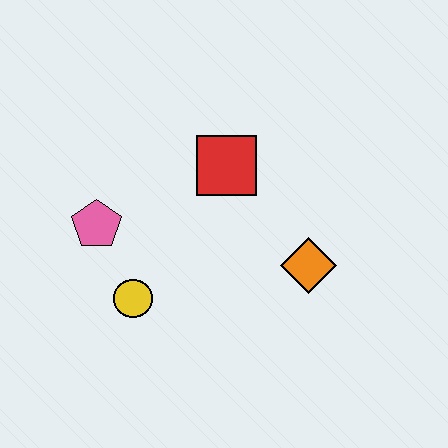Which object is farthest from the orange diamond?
The pink pentagon is farthest from the orange diamond.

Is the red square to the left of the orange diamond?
Yes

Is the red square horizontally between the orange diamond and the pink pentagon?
Yes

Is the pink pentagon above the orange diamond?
Yes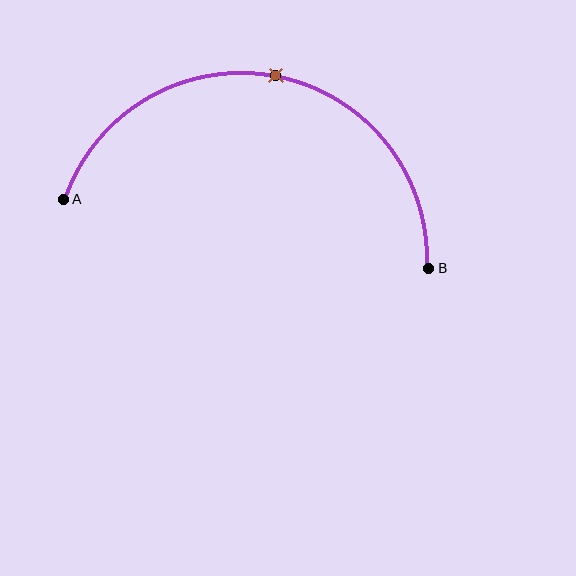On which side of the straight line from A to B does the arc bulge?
The arc bulges above the straight line connecting A and B.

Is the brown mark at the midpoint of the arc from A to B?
Yes. The brown mark lies on the arc at equal arc-length from both A and B — it is the arc midpoint.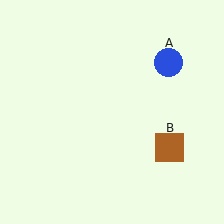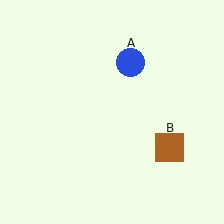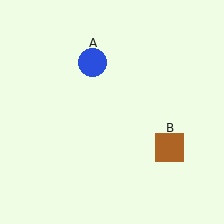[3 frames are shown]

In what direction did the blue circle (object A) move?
The blue circle (object A) moved left.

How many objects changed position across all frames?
1 object changed position: blue circle (object A).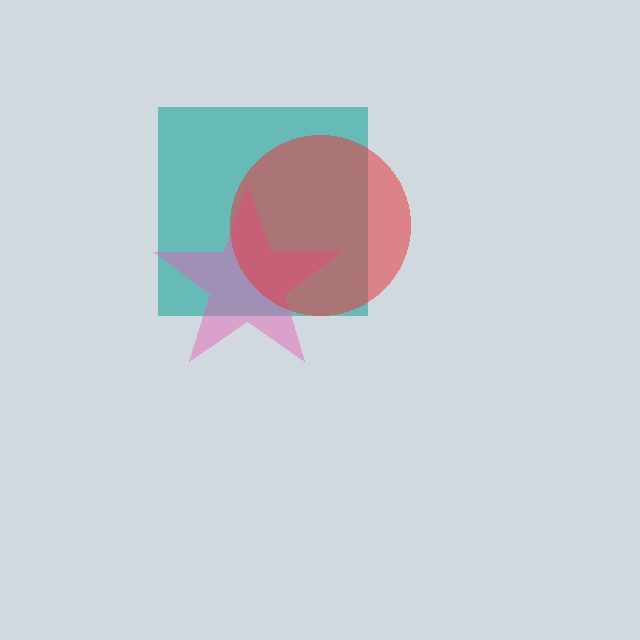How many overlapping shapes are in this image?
There are 3 overlapping shapes in the image.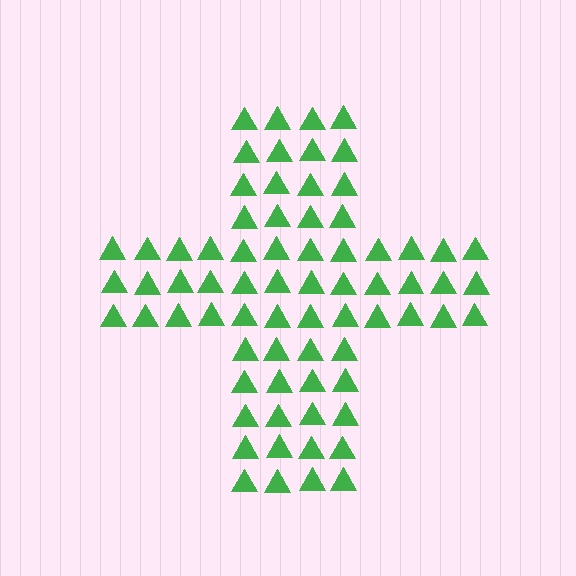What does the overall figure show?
The overall figure shows a cross.